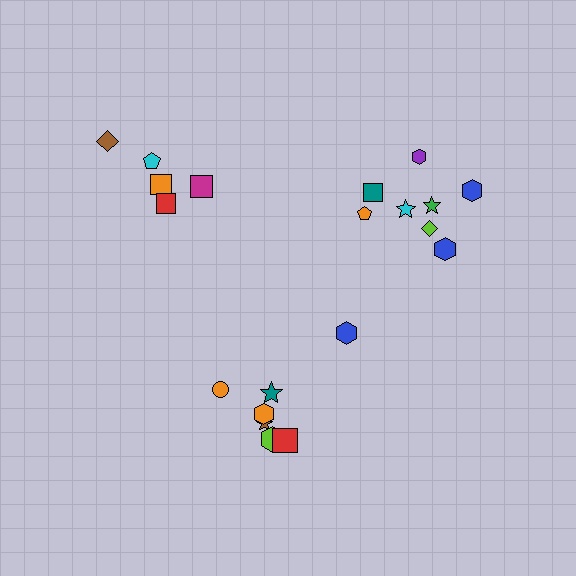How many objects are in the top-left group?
There are 5 objects.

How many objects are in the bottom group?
There are 7 objects.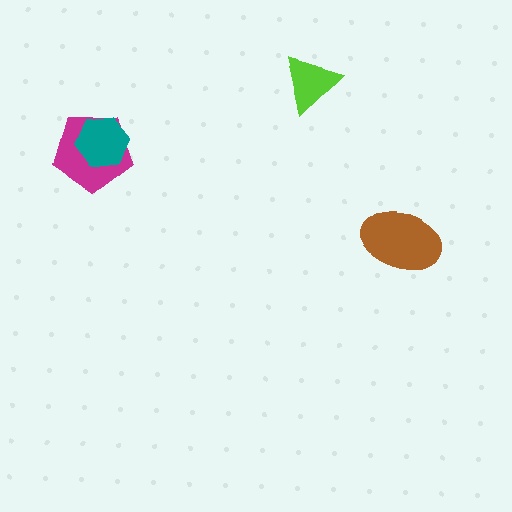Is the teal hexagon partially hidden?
No, no other shape covers it.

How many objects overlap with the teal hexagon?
1 object overlaps with the teal hexagon.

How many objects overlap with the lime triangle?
0 objects overlap with the lime triangle.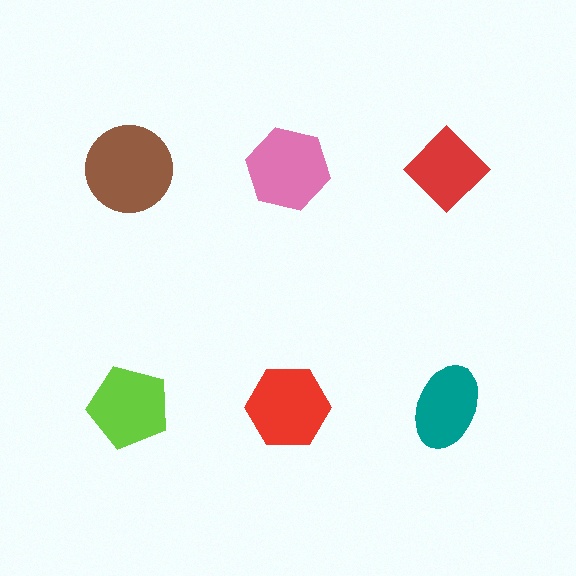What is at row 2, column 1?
A lime pentagon.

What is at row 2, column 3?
A teal ellipse.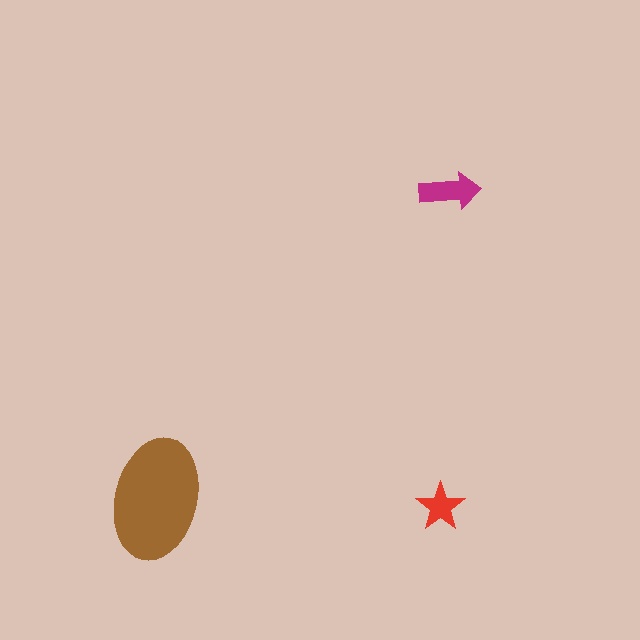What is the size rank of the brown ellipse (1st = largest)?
1st.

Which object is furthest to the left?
The brown ellipse is leftmost.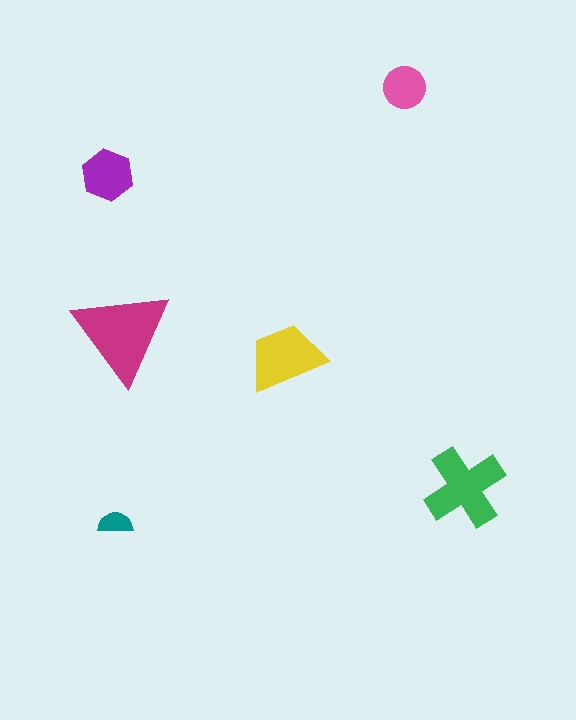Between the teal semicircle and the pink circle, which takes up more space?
The pink circle.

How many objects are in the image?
There are 6 objects in the image.